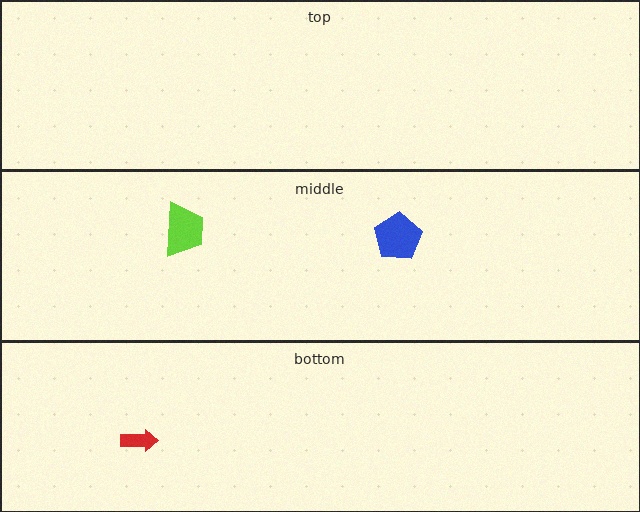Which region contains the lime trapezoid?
The middle region.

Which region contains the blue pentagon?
The middle region.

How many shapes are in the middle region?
2.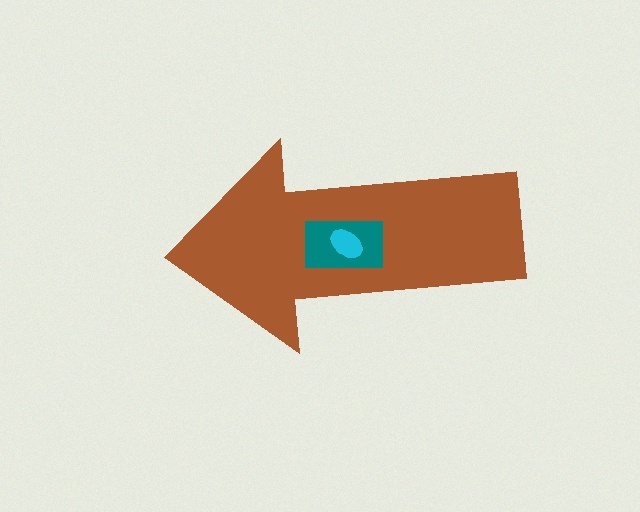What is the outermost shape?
The brown arrow.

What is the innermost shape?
The cyan ellipse.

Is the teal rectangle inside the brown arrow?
Yes.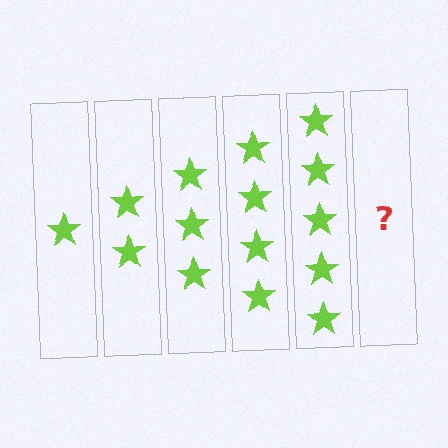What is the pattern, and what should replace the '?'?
The pattern is that each step adds one more star. The '?' should be 6 stars.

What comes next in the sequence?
The next element should be 6 stars.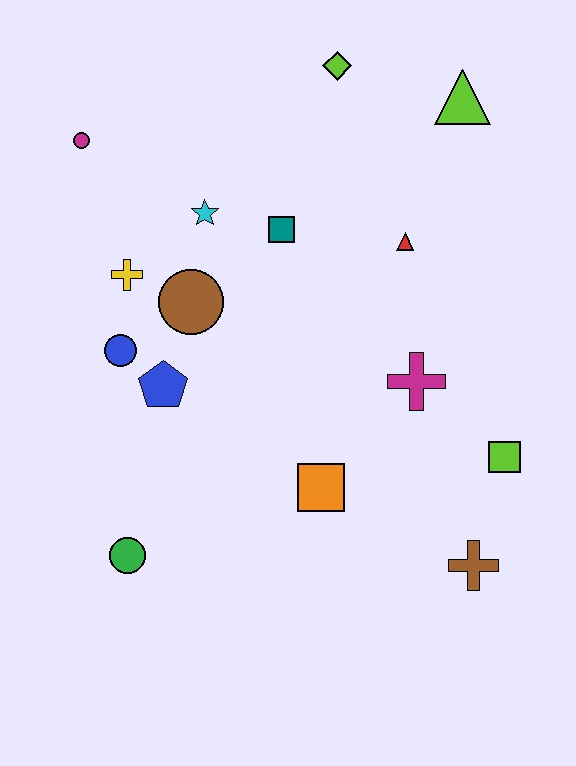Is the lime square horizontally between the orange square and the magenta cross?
No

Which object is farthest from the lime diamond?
The green circle is farthest from the lime diamond.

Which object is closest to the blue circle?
The blue pentagon is closest to the blue circle.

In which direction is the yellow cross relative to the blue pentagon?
The yellow cross is above the blue pentagon.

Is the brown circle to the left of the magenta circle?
No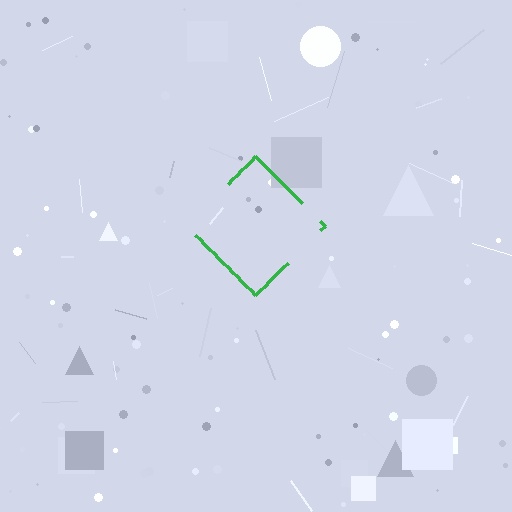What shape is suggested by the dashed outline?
The dashed outline suggests a diamond.